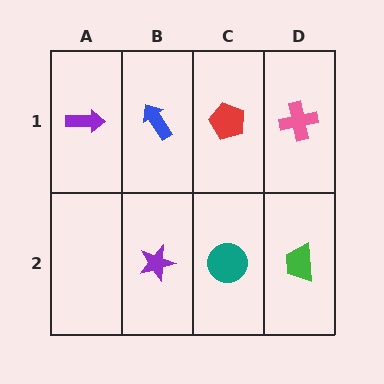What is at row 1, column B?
A blue arrow.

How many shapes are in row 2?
3 shapes.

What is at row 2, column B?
A purple star.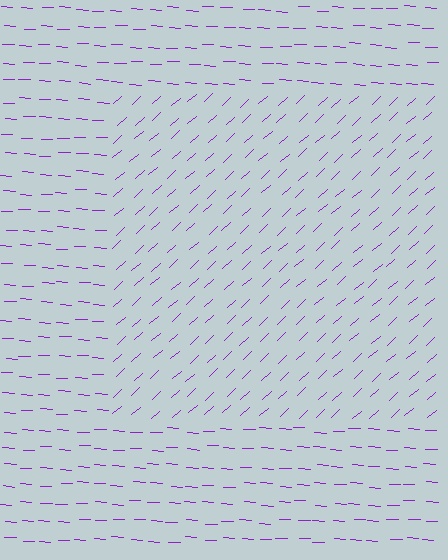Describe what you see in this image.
The image is filled with small purple line segments. A rectangle region in the image has lines oriented differently from the surrounding lines, creating a visible texture boundary.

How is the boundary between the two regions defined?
The boundary is defined purely by a change in line orientation (approximately 45 degrees difference). All lines are the same color and thickness.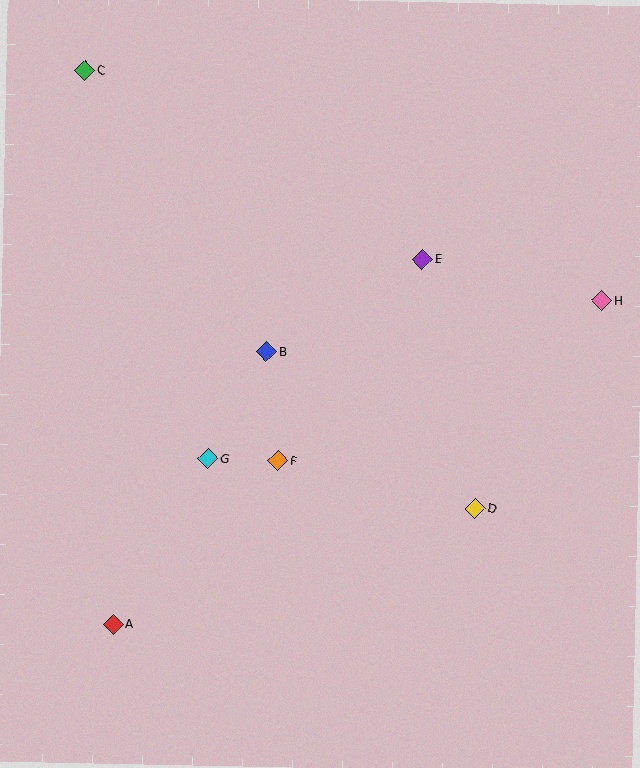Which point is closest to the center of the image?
Point B at (266, 352) is closest to the center.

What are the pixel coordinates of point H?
Point H is at (601, 300).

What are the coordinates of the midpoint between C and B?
The midpoint between C and B is at (176, 211).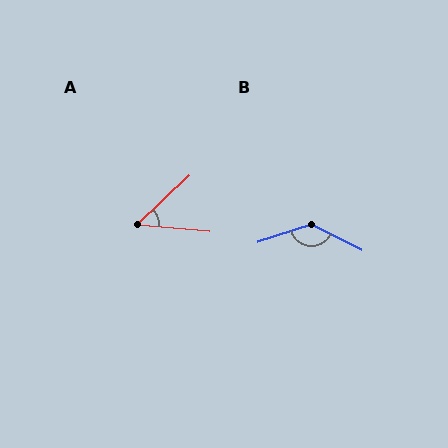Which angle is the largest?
B, at approximately 135 degrees.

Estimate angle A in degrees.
Approximately 49 degrees.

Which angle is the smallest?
A, at approximately 49 degrees.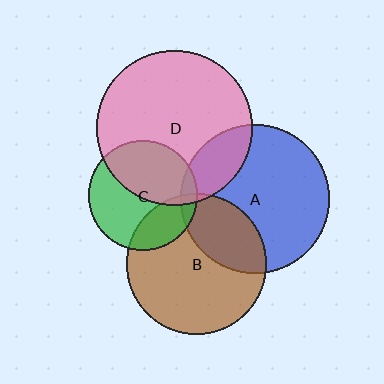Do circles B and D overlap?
Yes.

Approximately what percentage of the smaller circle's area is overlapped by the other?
Approximately 5%.